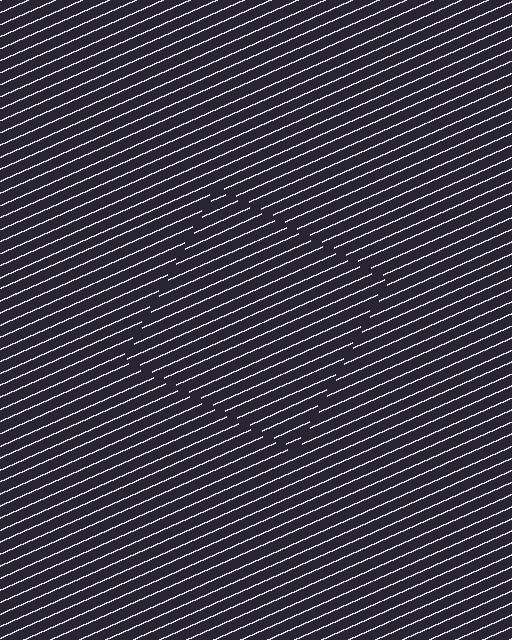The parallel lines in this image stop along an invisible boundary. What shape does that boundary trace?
An illusory square. The interior of the shape contains the same grating, shifted by half a period — the contour is defined by the phase discontinuity where line-ends from the inner and outer gratings abut.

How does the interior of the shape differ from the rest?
The interior of the shape contains the same grating, shifted by half a period — the contour is defined by the phase discontinuity where line-ends from the inner and outer gratings abut.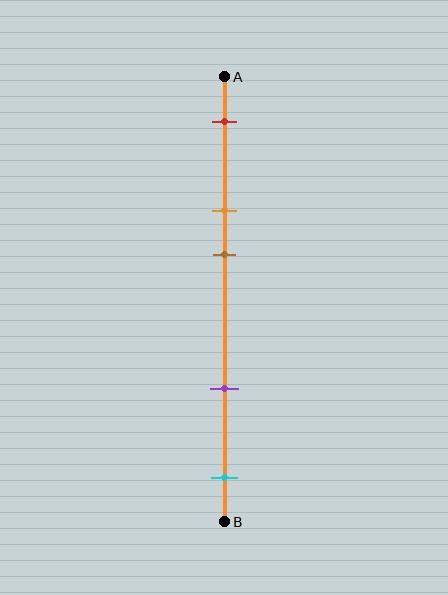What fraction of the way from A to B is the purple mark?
The purple mark is approximately 70% (0.7) of the way from A to B.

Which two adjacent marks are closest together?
The orange and brown marks are the closest adjacent pair.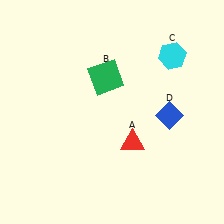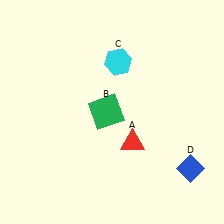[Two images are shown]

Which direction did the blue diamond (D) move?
The blue diamond (D) moved down.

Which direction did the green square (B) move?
The green square (B) moved down.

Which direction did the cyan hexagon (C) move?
The cyan hexagon (C) moved left.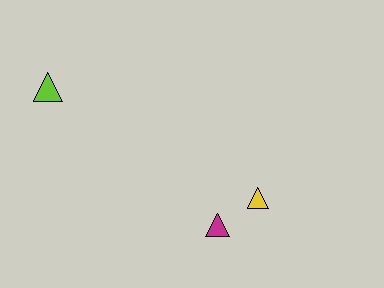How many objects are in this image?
There are 3 objects.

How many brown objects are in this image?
There are no brown objects.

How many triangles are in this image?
There are 3 triangles.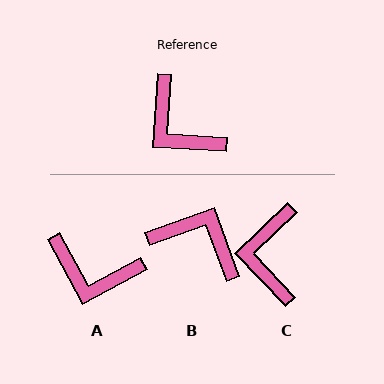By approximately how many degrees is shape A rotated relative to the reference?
Approximately 32 degrees counter-clockwise.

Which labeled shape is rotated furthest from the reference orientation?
B, about 157 degrees away.